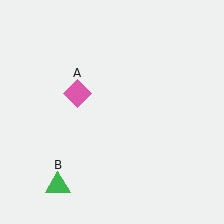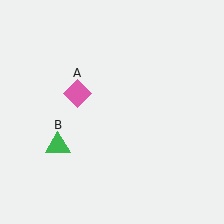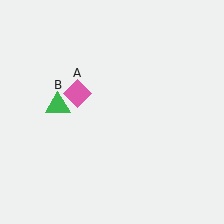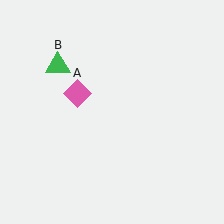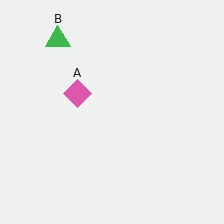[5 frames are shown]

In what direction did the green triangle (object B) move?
The green triangle (object B) moved up.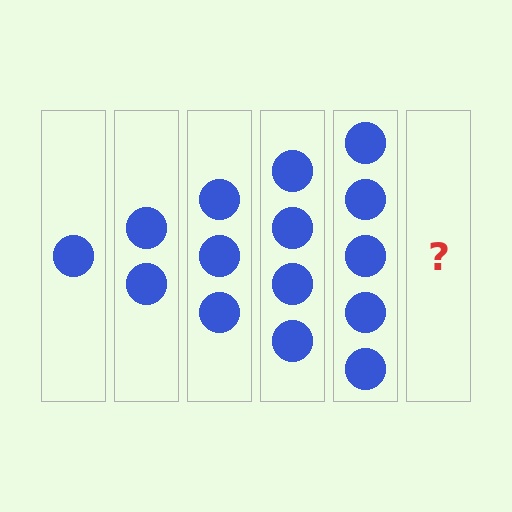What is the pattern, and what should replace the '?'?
The pattern is that each step adds one more circle. The '?' should be 6 circles.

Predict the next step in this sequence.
The next step is 6 circles.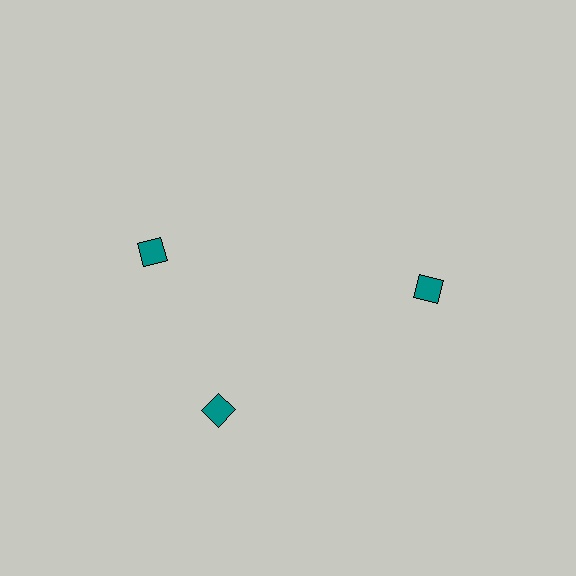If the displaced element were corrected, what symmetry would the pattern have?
It would have 3-fold rotational symmetry — the pattern would map onto itself every 120 degrees.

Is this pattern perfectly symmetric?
No. The 3 teal diamonds are arranged in a ring, but one element near the 11 o'clock position is rotated out of alignment along the ring, breaking the 3-fold rotational symmetry.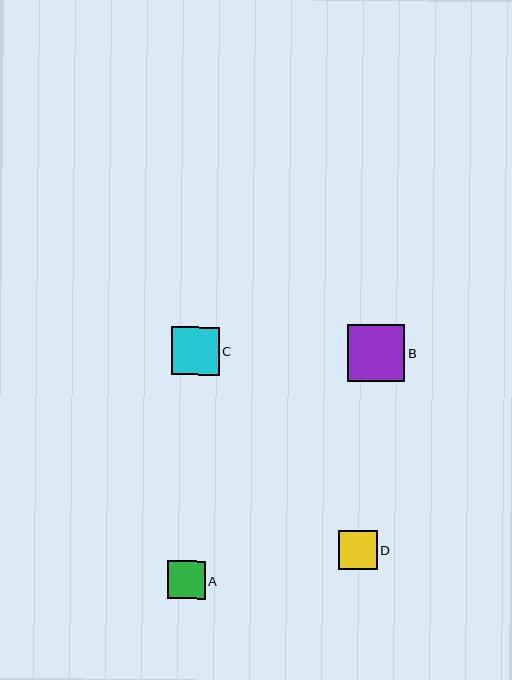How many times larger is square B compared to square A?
Square B is approximately 1.5 times the size of square A.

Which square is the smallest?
Square A is the smallest with a size of approximately 38 pixels.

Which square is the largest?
Square B is the largest with a size of approximately 57 pixels.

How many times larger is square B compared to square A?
Square B is approximately 1.5 times the size of square A.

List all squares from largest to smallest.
From largest to smallest: B, C, D, A.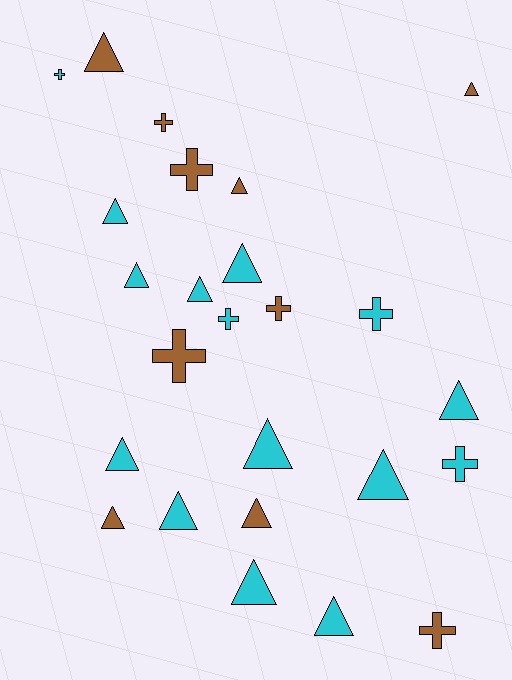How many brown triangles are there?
There are 5 brown triangles.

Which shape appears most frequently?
Triangle, with 16 objects.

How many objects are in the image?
There are 25 objects.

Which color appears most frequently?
Cyan, with 15 objects.